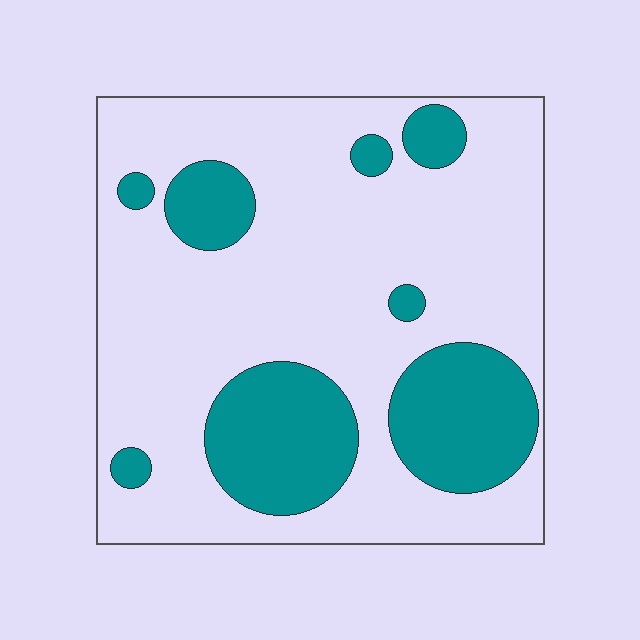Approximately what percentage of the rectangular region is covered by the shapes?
Approximately 25%.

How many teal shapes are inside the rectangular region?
8.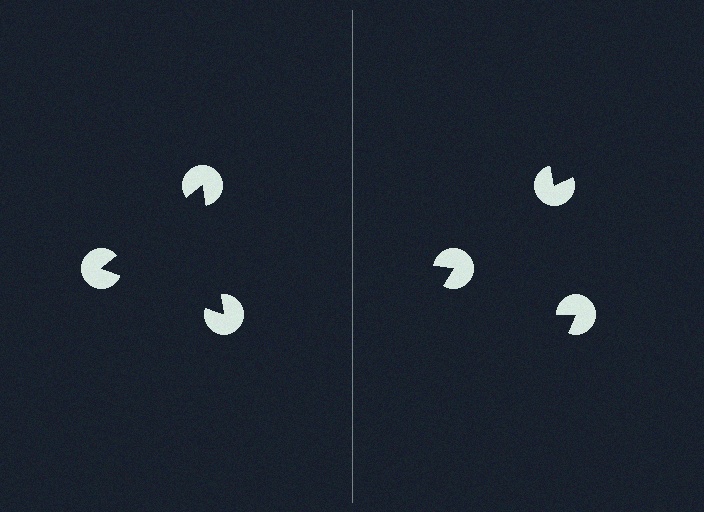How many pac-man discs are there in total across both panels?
6 — 3 on each side.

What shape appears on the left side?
An illusory triangle.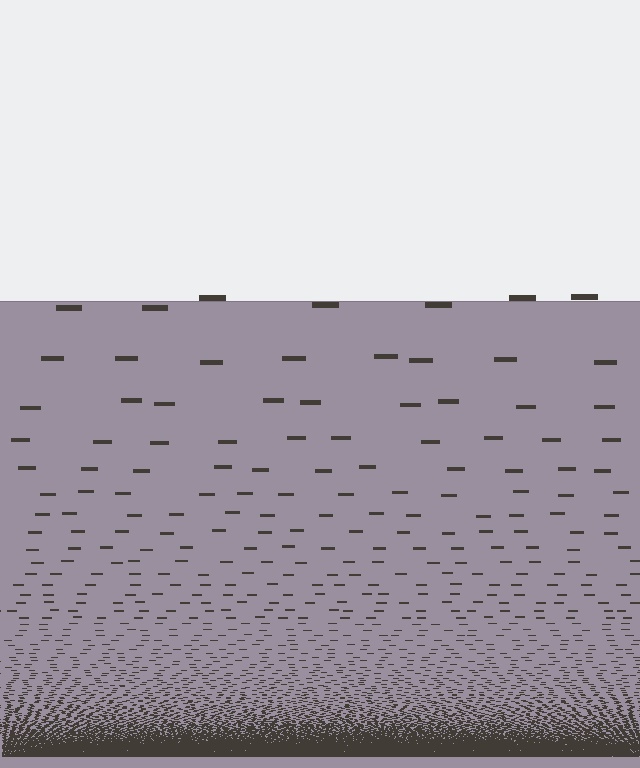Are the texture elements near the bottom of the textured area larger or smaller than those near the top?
Smaller. The gradient is inverted — elements near the bottom are smaller and denser.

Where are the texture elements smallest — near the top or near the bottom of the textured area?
Near the bottom.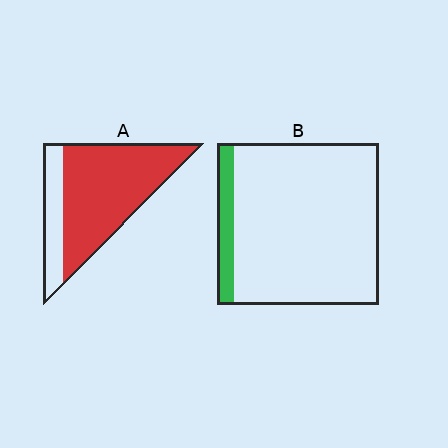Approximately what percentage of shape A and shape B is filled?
A is approximately 75% and B is approximately 10%.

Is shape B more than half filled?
No.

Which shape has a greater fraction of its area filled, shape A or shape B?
Shape A.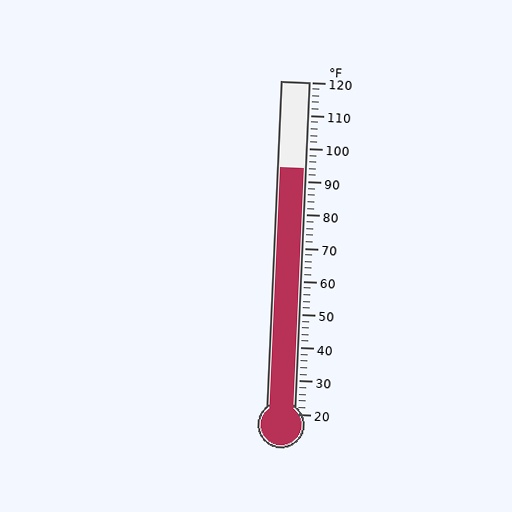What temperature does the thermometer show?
The thermometer shows approximately 94°F.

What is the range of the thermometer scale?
The thermometer scale ranges from 20°F to 120°F.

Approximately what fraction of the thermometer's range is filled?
The thermometer is filled to approximately 75% of its range.